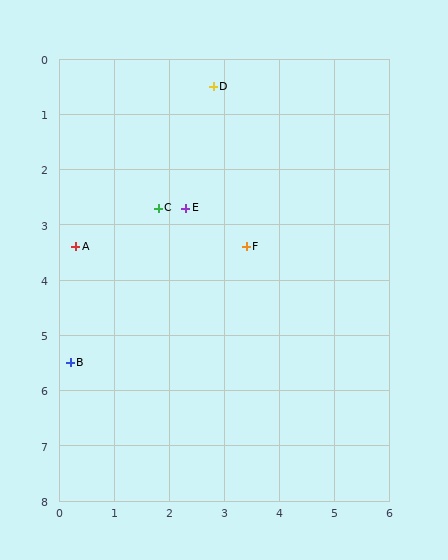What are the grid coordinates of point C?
Point C is at approximately (1.8, 2.7).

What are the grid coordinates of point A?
Point A is at approximately (0.3, 3.4).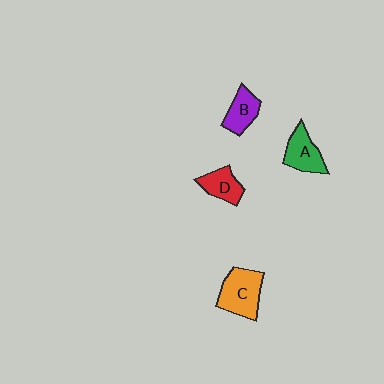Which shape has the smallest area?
Shape D (red).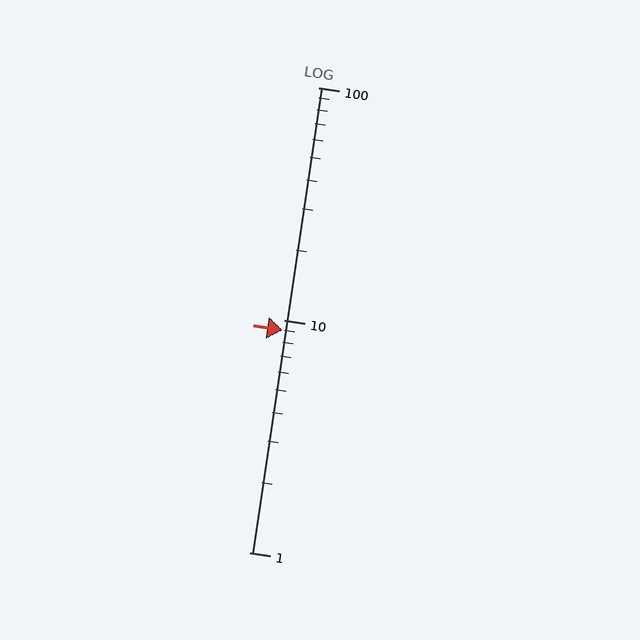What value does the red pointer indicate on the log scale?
The pointer indicates approximately 9.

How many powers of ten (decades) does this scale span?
The scale spans 2 decades, from 1 to 100.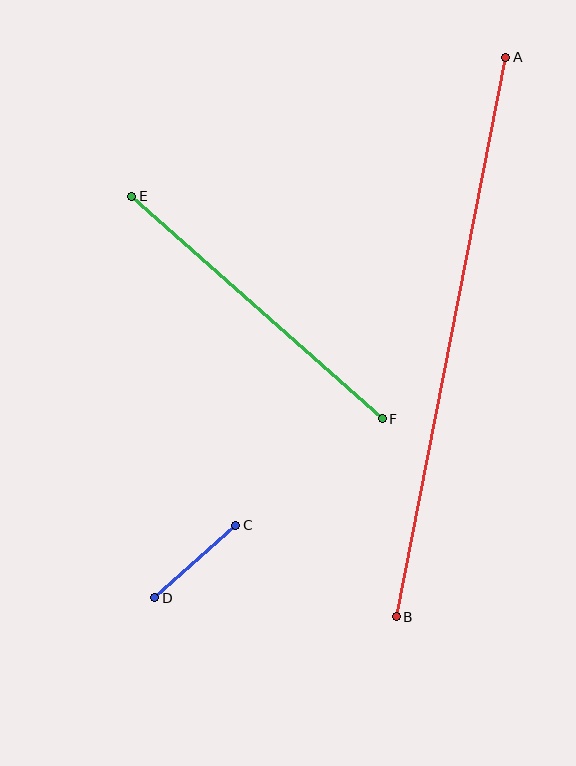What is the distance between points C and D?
The distance is approximately 109 pixels.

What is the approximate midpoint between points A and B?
The midpoint is at approximately (451, 337) pixels.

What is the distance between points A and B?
The distance is approximately 570 pixels.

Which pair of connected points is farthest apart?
Points A and B are farthest apart.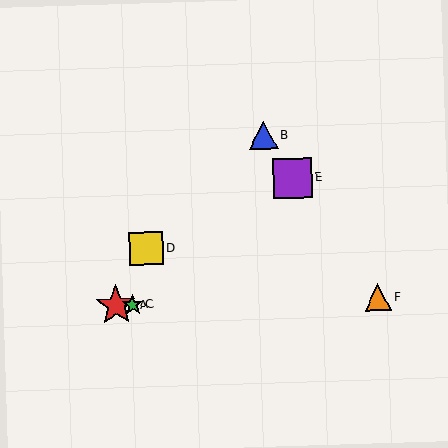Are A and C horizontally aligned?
Yes, both are at y≈306.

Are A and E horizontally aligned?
No, A is at y≈306 and E is at y≈178.